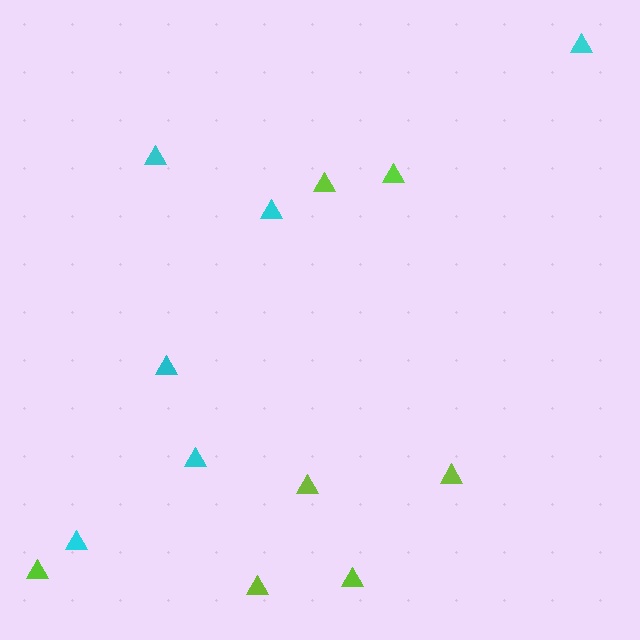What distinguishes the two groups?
There are 2 groups: one group of lime triangles (7) and one group of cyan triangles (6).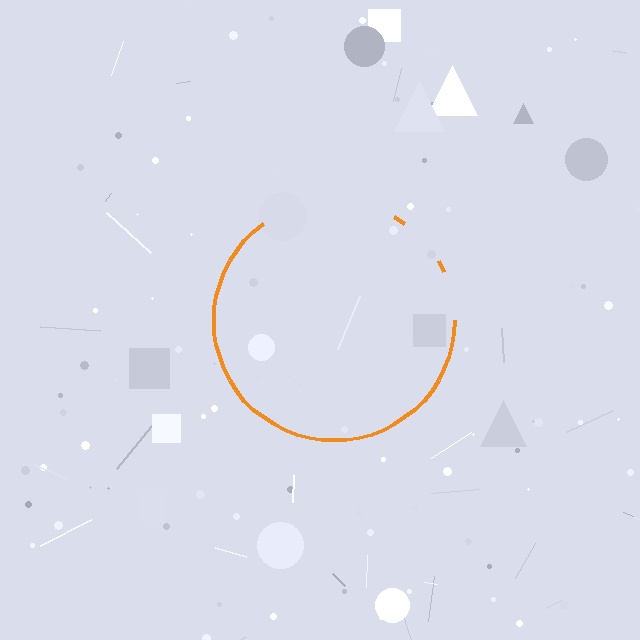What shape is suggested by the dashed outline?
The dashed outline suggests a circle.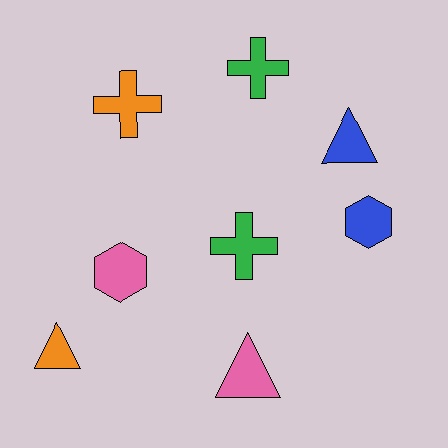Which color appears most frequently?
Green, with 2 objects.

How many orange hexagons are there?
There are no orange hexagons.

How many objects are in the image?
There are 8 objects.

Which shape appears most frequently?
Triangle, with 3 objects.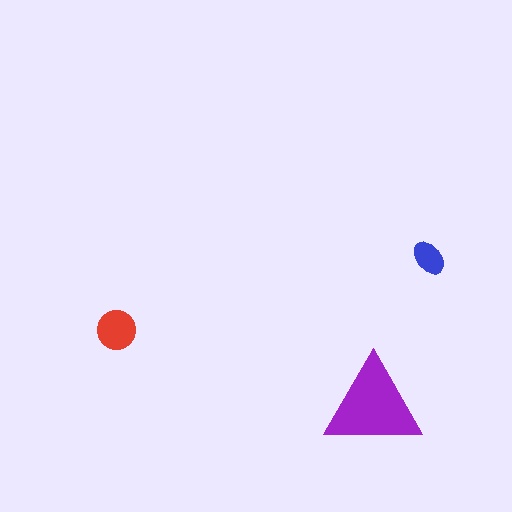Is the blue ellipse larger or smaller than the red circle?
Smaller.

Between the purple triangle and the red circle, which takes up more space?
The purple triangle.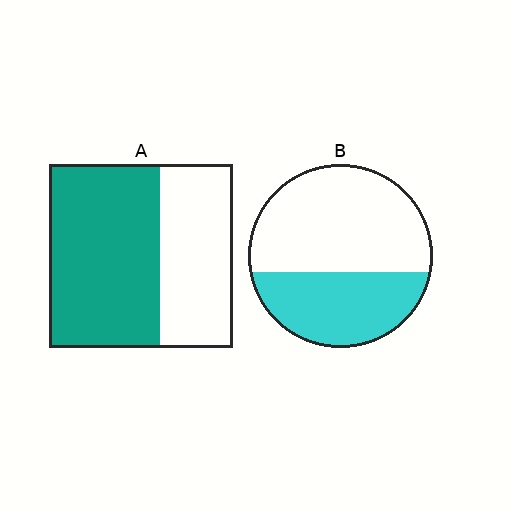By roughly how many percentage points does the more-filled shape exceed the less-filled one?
By roughly 20 percentage points (A over B).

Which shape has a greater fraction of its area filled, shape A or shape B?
Shape A.